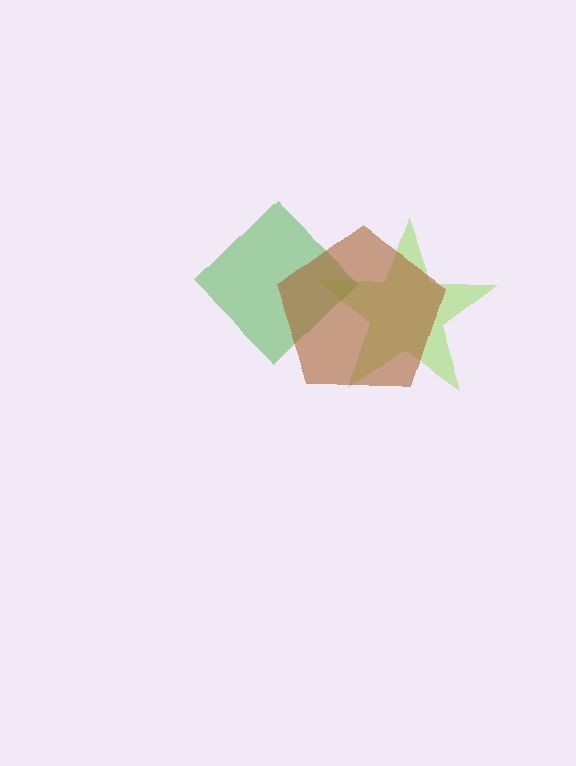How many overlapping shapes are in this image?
There are 3 overlapping shapes in the image.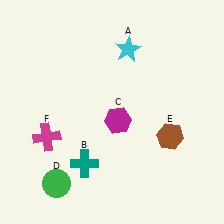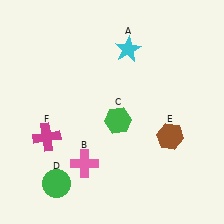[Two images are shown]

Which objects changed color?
B changed from teal to pink. C changed from magenta to green.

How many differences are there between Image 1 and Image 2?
There are 2 differences between the two images.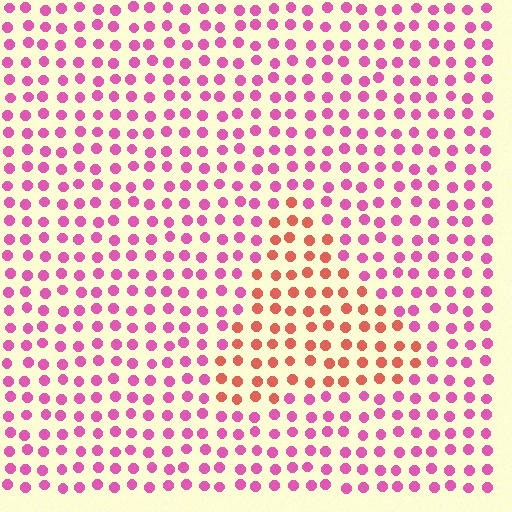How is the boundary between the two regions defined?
The boundary is defined purely by a slight shift in hue (about 45 degrees). Spacing, size, and orientation are identical on both sides.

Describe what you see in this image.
The image is filled with small pink elements in a uniform arrangement. A triangle-shaped region is visible where the elements are tinted to a slightly different hue, forming a subtle color boundary.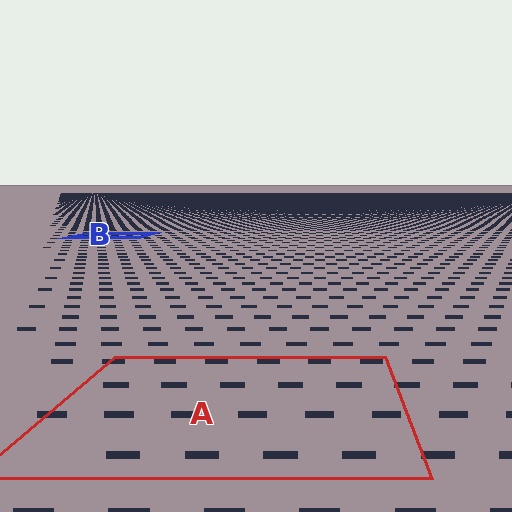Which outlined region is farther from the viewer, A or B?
Region B is farther from the viewer — the texture elements inside it appear smaller and more densely packed.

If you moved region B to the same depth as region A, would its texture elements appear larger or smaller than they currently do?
They would appear larger. At a closer depth, the same texture elements are projected at a bigger on-screen size.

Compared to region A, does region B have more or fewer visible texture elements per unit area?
Region B has more texture elements per unit area — they are packed more densely because it is farther away.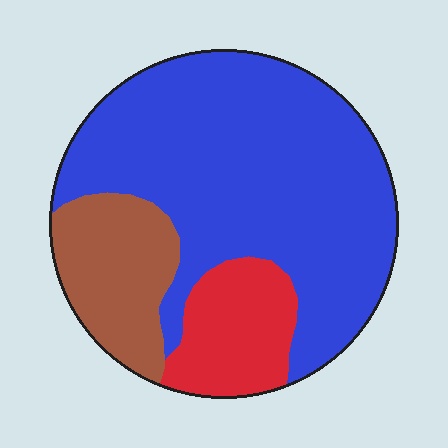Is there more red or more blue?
Blue.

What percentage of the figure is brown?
Brown covers roughly 20% of the figure.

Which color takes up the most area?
Blue, at roughly 65%.